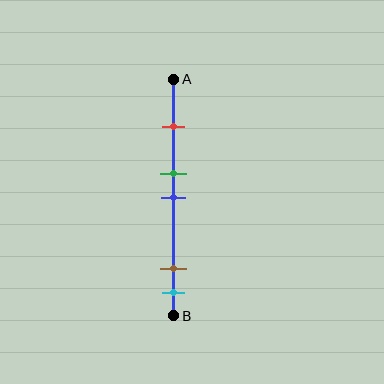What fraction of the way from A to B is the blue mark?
The blue mark is approximately 50% (0.5) of the way from A to B.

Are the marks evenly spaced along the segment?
No, the marks are not evenly spaced.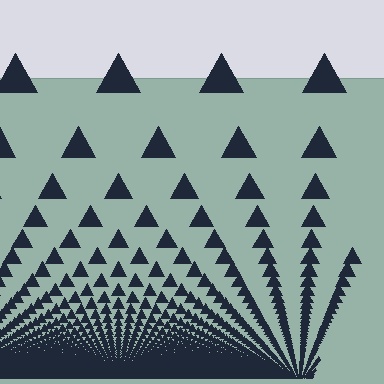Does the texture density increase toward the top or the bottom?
Density increases toward the bottom.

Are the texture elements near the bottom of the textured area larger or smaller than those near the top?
Smaller. The gradient is inverted — elements near the bottom are smaller and denser.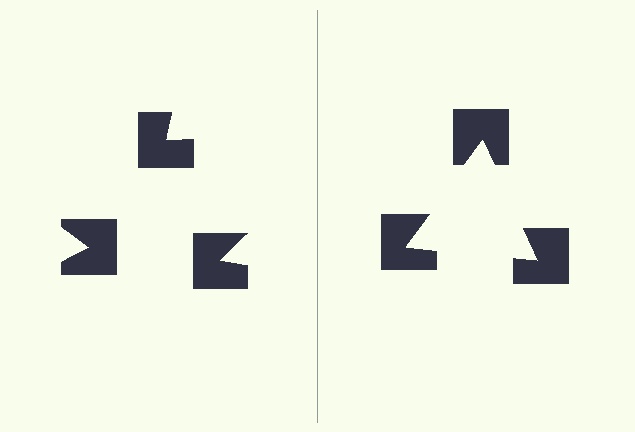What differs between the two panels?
The notched squares are positioned identically on both sides; only the wedge orientations differ. On the right they align to a triangle; on the left they are misaligned.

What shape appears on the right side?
An illusory triangle.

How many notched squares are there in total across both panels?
6 — 3 on each side.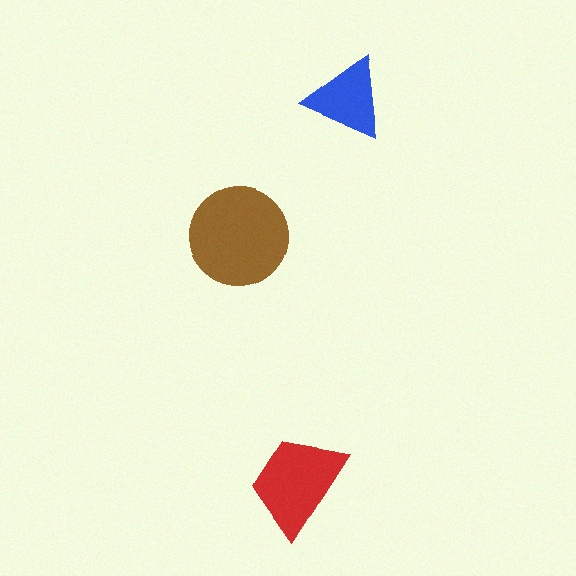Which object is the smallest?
The blue triangle.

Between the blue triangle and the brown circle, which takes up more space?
The brown circle.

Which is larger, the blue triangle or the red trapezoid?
The red trapezoid.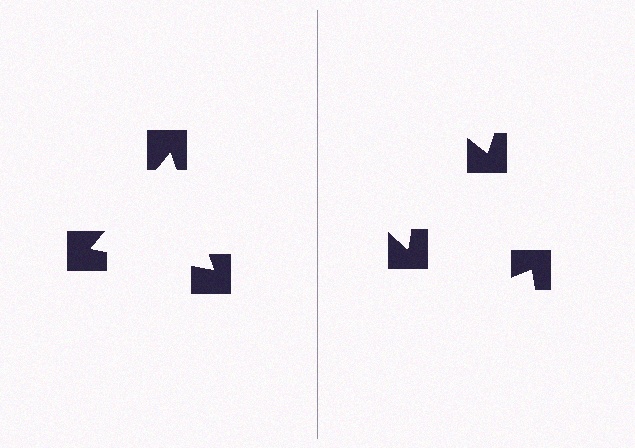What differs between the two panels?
The notched squares are positioned identically on both sides; only the wedge orientations differ. On the left they align to a triangle; on the right they are misaligned.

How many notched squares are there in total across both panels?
6 — 3 on each side.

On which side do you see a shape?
An illusory triangle appears on the left side. On the right side the wedge cuts are rotated, so no coherent shape forms.